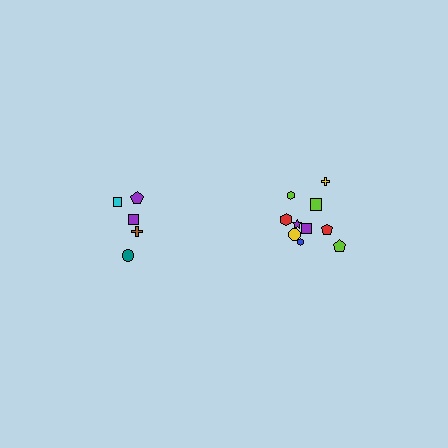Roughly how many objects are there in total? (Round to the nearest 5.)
Roughly 15 objects in total.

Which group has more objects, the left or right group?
The right group.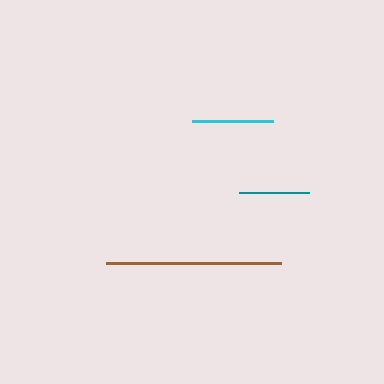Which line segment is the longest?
The brown line is the longest at approximately 175 pixels.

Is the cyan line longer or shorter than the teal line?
The cyan line is longer than the teal line.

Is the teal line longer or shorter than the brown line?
The brown line is longer than the teal line.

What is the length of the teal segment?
The teal segment is approximately 70 pixels long.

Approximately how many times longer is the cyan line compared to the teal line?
The cyan line is approximately 1.2 times the length of the teal line.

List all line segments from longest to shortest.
From longest to shortest: brown, cyan, teal.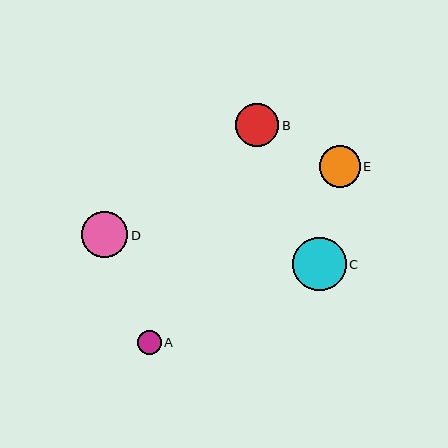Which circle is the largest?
Circle C is the largest with a size of approximately 53 pixels.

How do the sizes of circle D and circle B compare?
Circle D and circle B are approximately the same size.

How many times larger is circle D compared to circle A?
Circle D is approximately 2.0 times the size of circle A.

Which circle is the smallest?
Circle A is the smallest with a size of approximately 24 pixels.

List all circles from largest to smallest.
From largest to smallest: C, D, B, E, A.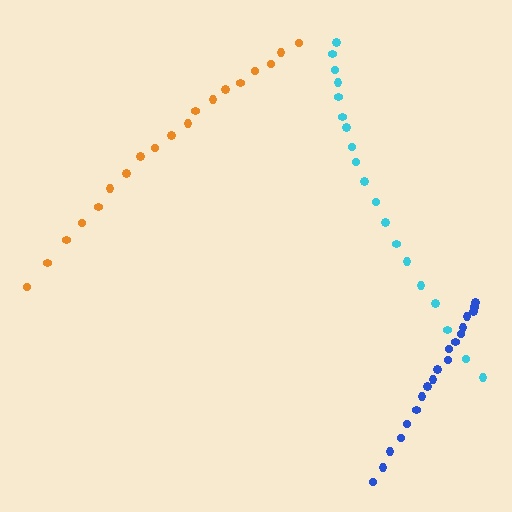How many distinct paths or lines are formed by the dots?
There are 3 distinct paths.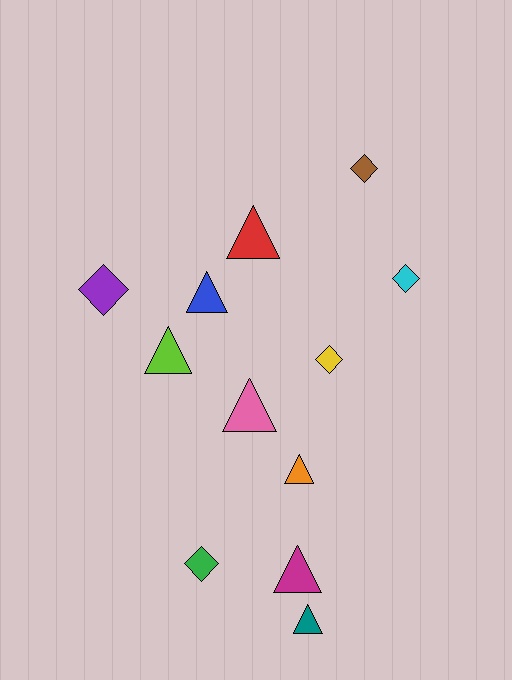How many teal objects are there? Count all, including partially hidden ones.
There is 1 teal object.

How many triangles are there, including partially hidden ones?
There are 7 triangles.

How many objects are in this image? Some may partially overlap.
There are 12 objects.